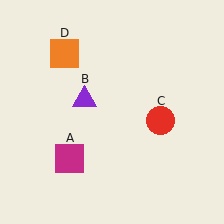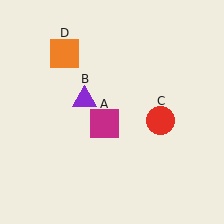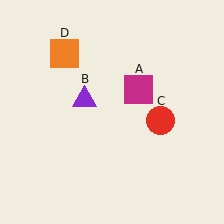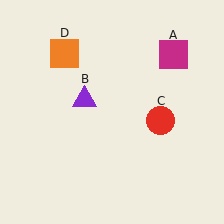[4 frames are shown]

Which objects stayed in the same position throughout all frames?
Purple triangle (object B) and red circle (object C) and orange square (object D) remained stationary.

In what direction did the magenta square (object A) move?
The magenta square (object A) moved up and to the right.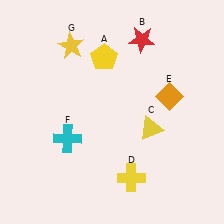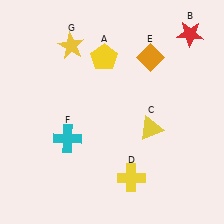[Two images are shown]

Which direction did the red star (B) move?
The red star (B) moved right.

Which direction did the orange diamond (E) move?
The orange diamond (E) moved up.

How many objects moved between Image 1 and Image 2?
2 objects moved between the two images.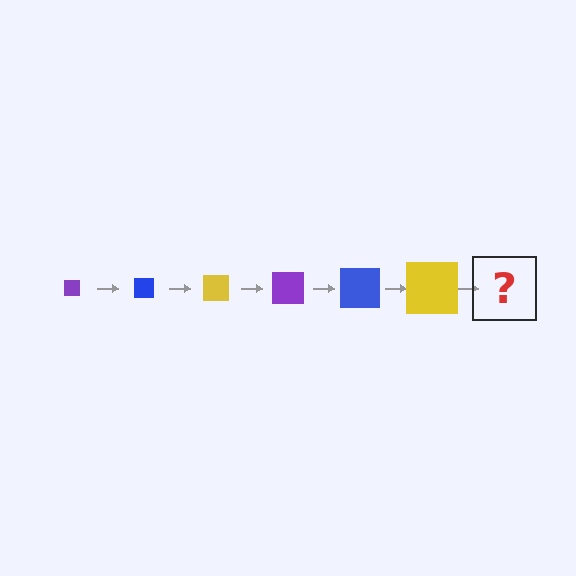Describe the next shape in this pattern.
It should be a purple square, larger than the previous one.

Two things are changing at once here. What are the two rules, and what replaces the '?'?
The two rules are that the square grows larger each step and the color cycles through purple, blue, and yellow. The '?' should be a purple square, larger than the previous one.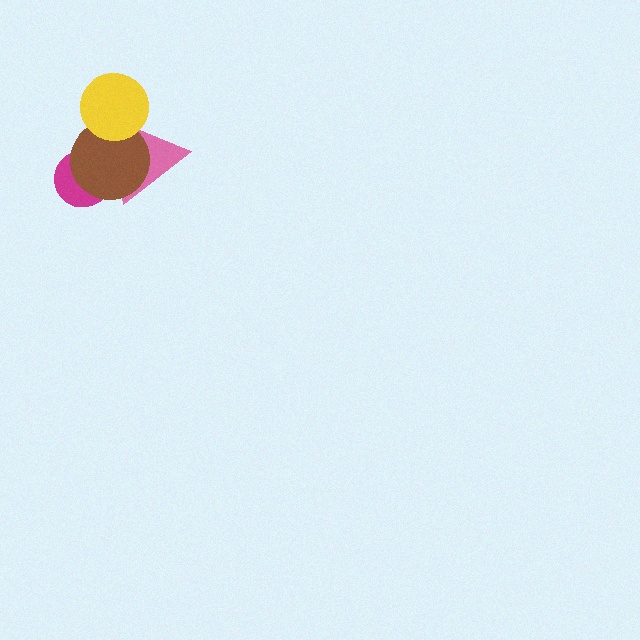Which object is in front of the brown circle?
The yellow circle is in front of the brown circle.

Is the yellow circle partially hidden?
No, no other shape covers it.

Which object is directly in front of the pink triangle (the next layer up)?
The brown circle is directly in front of the pink triangle.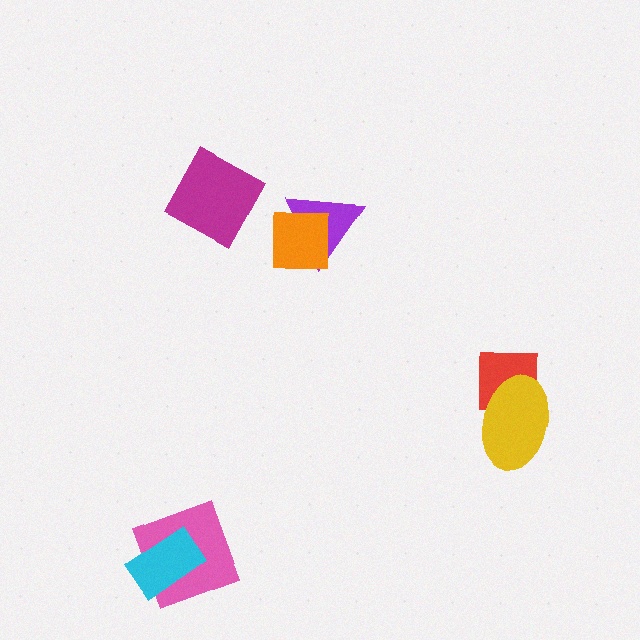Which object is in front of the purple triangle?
The orange square is in front of the purple triangle.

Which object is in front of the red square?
The yellow ellipse is in front of the red square.